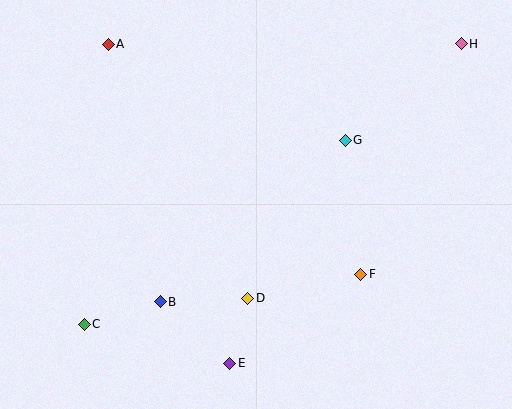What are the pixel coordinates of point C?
Point C is at (84, 324).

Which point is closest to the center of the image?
Point D at (248, 298) is closest to the center.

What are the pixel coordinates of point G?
Point G is at (345, 140).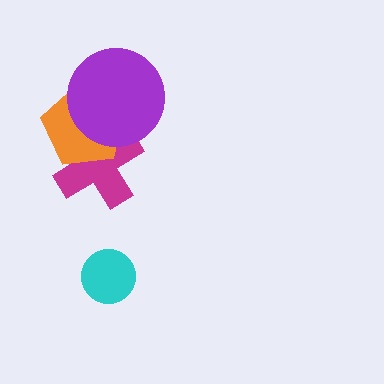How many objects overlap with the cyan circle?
0 objects overlap with the cyan circle.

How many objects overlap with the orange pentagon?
2 objects overlap with the orange pentagon.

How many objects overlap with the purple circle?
2 objects overlap with the purple circle.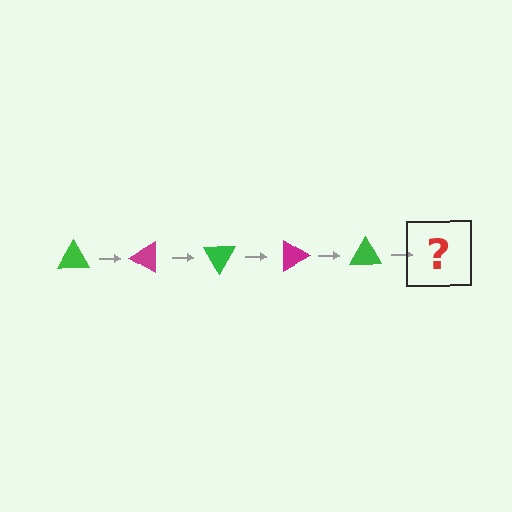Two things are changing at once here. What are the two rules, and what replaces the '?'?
The two rules are that it rotates 30 degrees each step and the color cycles through green and magenta. The '?' should be a magenta triangle, rotated 150 degrees from the start.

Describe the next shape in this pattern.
It should be a magenta triangle, rotated 150 degrees from the start.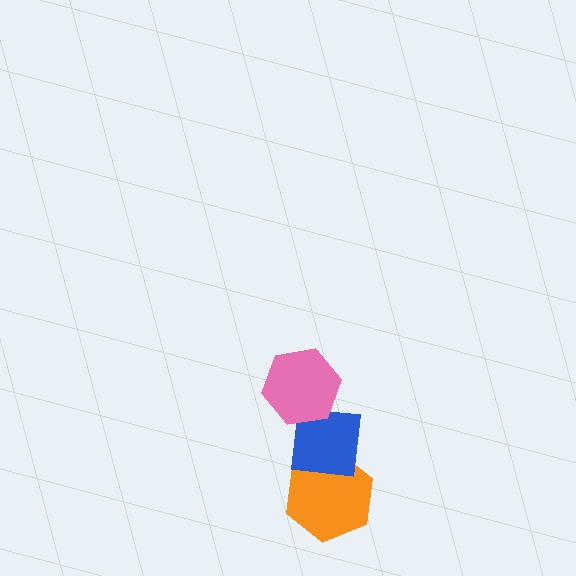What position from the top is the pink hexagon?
The pink hexagon is 1st from the top.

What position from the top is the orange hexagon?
The orange hexagon is 3rd from the top.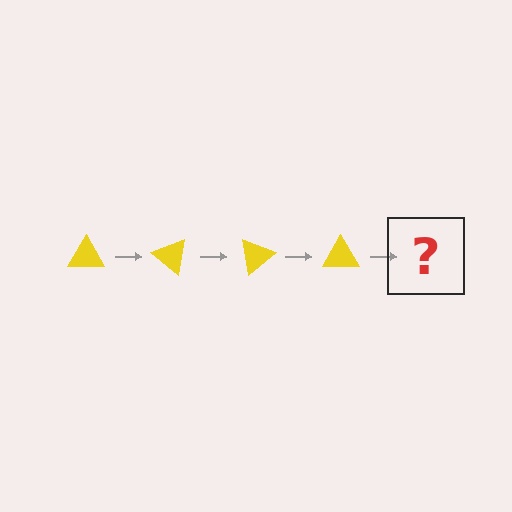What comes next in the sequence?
The next element should be a yellow triangle rotated 160 degrees.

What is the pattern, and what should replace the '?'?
The pattern is that the triangle rotates 40 degrees each step. The '?' should be a yellow triangle rotated 160 degrees.